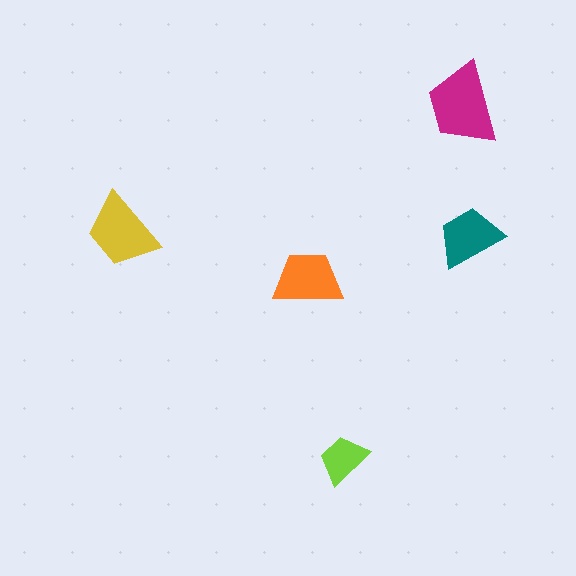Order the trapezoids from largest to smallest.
the magenta one, the yellow one, the orange one, the teal one, the lime one.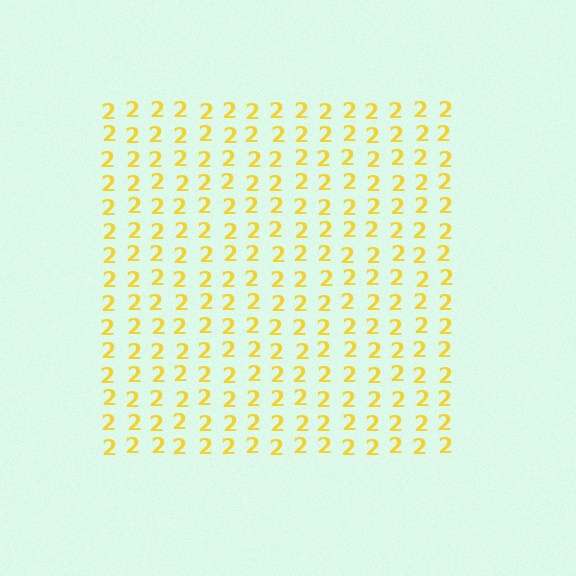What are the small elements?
The small elements are digit 2's.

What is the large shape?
The large shape is a square.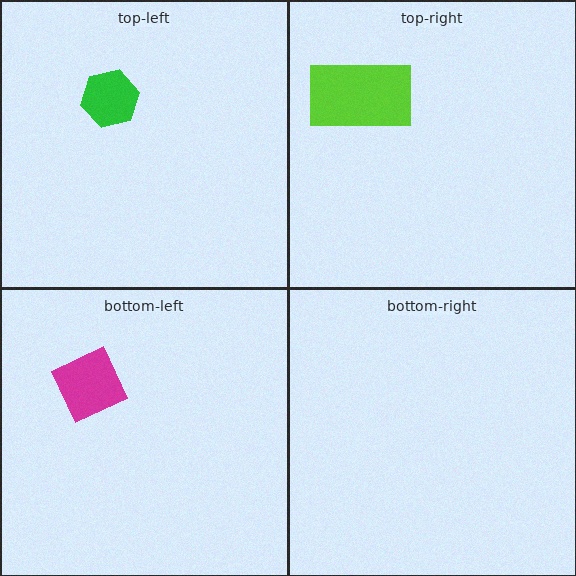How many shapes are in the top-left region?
1.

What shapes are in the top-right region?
The lime rectangle.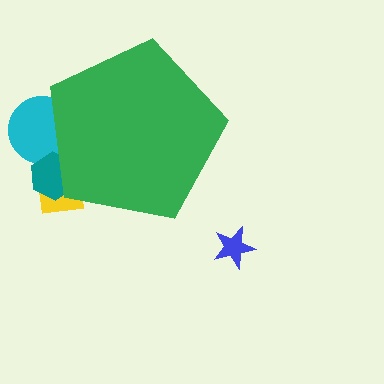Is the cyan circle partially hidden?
Yes, the cyan circle is partially hidden behind the green pentagon.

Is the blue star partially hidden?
No, the blue star is fully visible.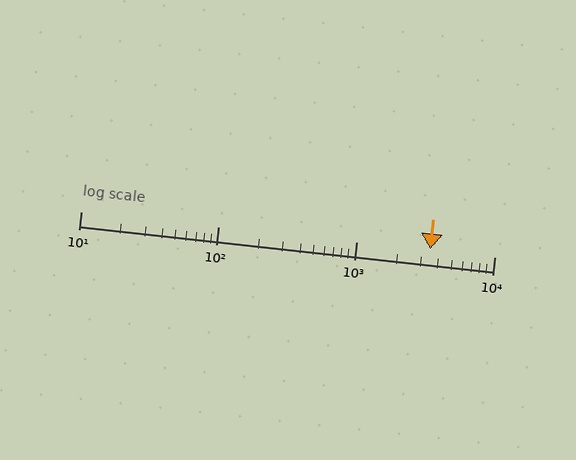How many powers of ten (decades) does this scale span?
The scale spans 3 decades, from 10 to 10000.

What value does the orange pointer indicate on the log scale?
The pointer indicates approximately 3400.